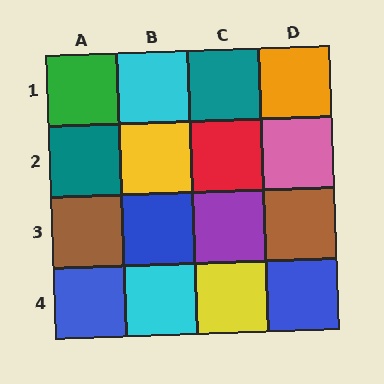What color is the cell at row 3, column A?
Brown.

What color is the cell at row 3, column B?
Blue.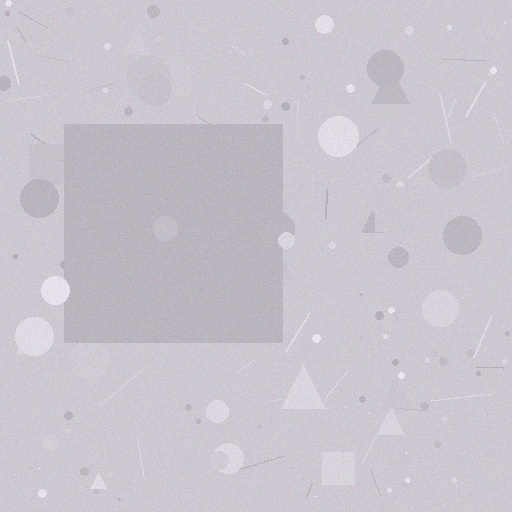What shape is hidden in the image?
A square is hidden in the image.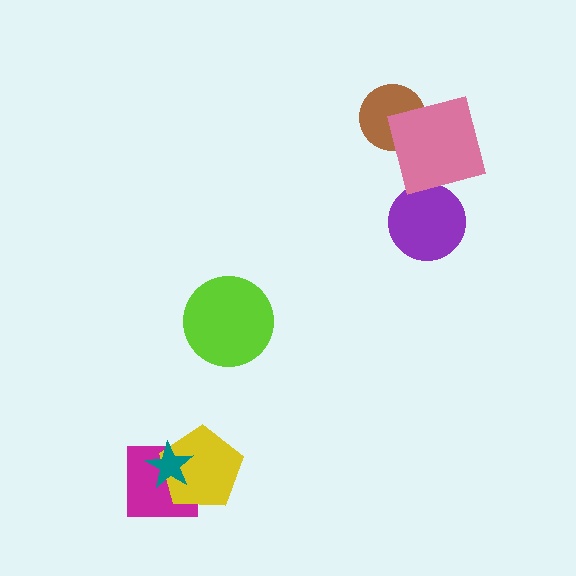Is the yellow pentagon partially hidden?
Yes, it is partially covered by another shape.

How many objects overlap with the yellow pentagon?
2 objects overlap with the yellow pentagon.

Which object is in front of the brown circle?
The pink square is in front of the brown circle.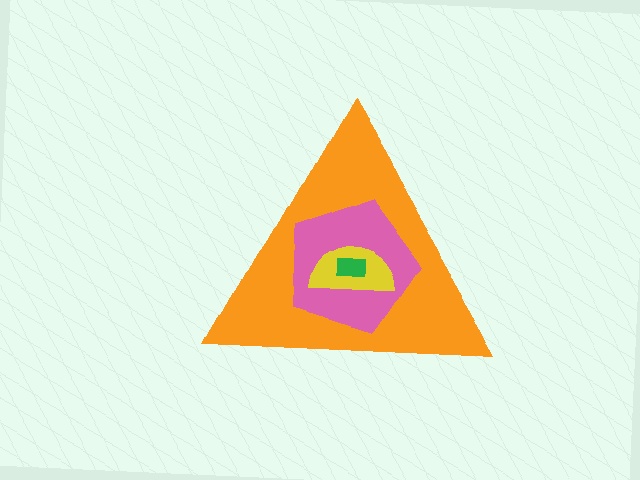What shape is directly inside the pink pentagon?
The yellow semicircle.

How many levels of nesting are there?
4.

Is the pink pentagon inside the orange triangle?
Yes.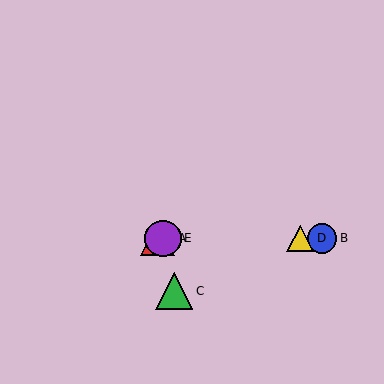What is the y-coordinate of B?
Object B is at y≈238.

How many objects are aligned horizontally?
4 objects (A, B, D, E) are aligned horizontally.